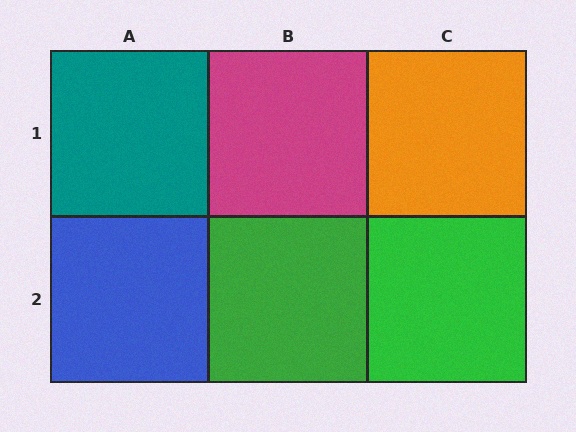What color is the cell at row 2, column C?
Green.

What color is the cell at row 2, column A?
Blue.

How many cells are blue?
1 cell is blue.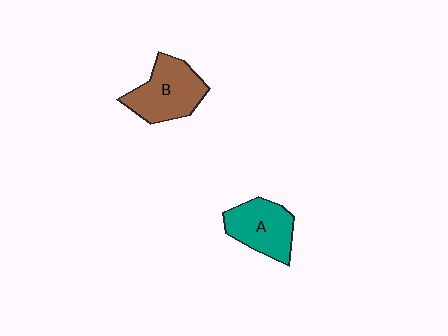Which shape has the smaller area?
Shape A (teal).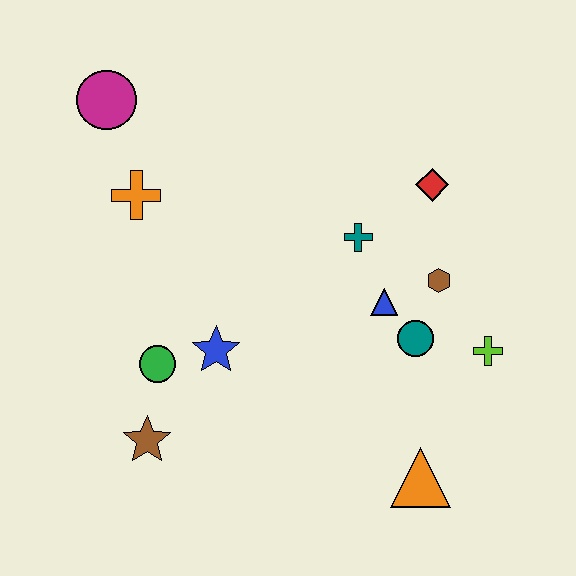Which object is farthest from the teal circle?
The magenta circle is farthest from the teal circle.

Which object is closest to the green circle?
The blue star is closest to the green circle.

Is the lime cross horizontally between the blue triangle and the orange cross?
No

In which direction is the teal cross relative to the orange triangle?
The teal cross is above the orange triangle.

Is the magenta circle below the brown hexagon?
No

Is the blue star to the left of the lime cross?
Yes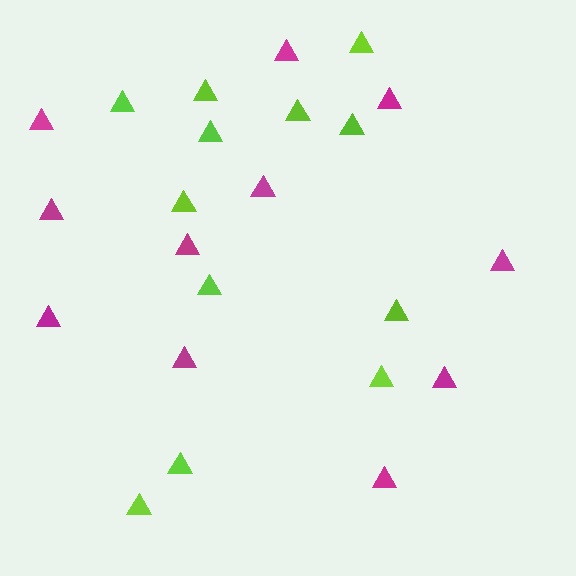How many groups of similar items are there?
There are 2 groups: one group of lime triangles (12) and one group of magenta triangles (11).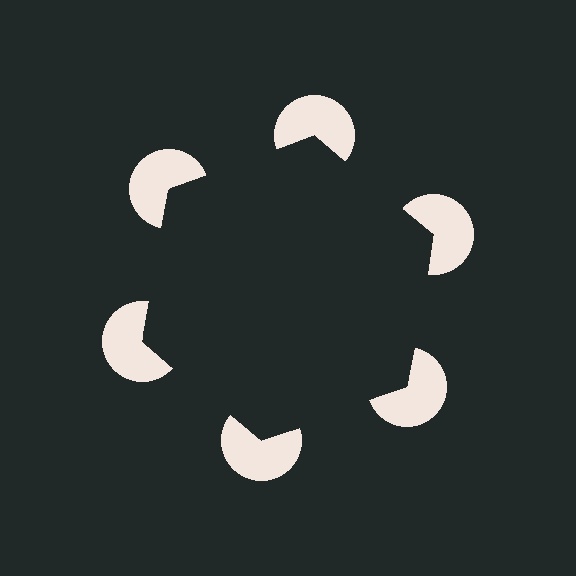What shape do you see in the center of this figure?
An illusory hexagon — its edges are inferred from the aligned wedge cuts in the pac-man discs, not physically drawn.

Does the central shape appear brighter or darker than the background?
It typically appears slightly darker than the background, even though no actual brightness change is drawn.